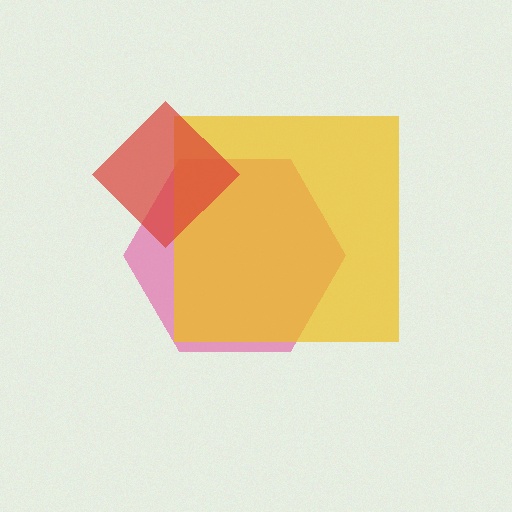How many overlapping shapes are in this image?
There are 3 overlapping shapes in the image.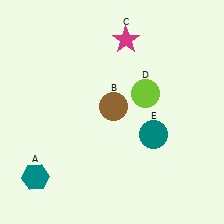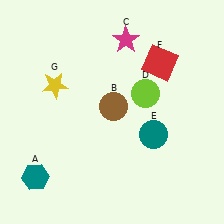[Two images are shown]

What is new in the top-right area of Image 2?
A red square (F) was added in the top-right area of Image 2.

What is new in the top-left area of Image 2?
A yellow star (G) was added in the top-left area of Image 2.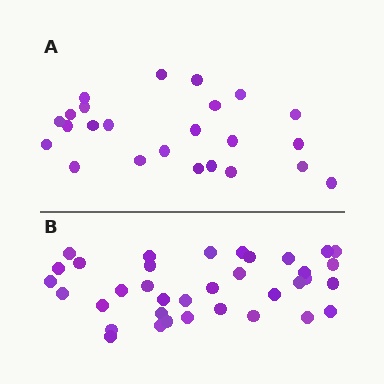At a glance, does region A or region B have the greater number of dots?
Region B (the bottom region) has more dots.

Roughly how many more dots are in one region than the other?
Region B has roughly 12 or so more dots than region A.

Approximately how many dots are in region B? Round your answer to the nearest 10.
About 40 dots. (The exact count is 36, which rounds to 40.)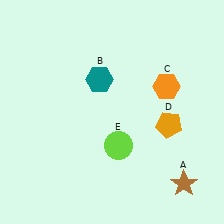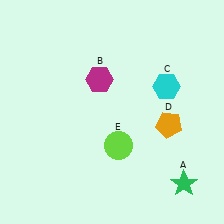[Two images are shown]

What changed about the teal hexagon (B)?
In Image 1, B is teal. In Image 2, it changed to magenta.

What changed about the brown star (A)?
In Image 1, A is brown. In Image 2, it changed to green.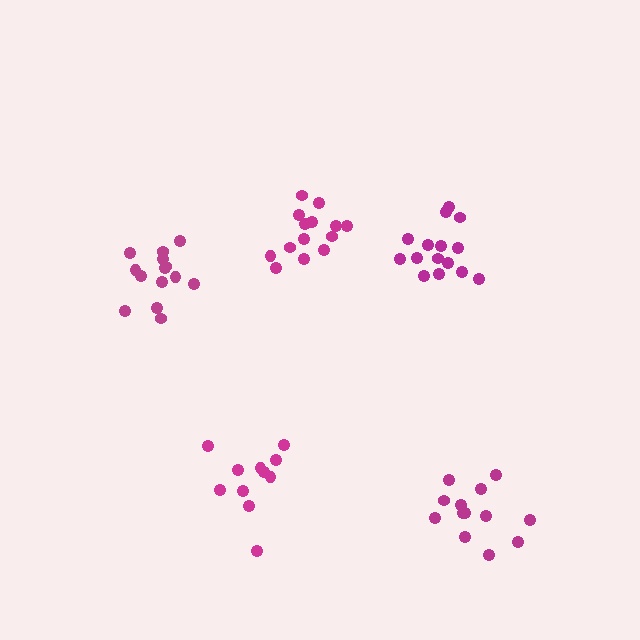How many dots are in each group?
Group 1: 15 dots, Group 2: 14 dots, Group 3: 14 dots, Group 4: 11 dots, Group 5: 13 dots (67 total).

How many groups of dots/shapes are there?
There are 5 groups.